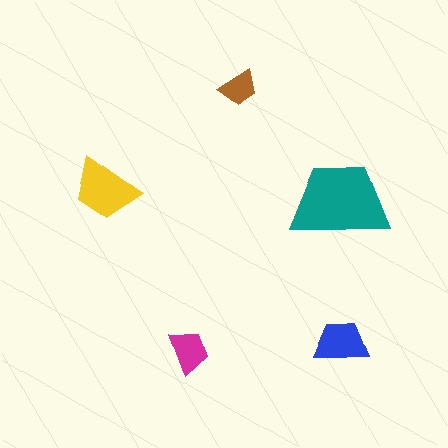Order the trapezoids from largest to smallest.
the teal one, the yellow one, the blue one, the magenta one, the brown one.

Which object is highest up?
The brown trapezoid is topmost.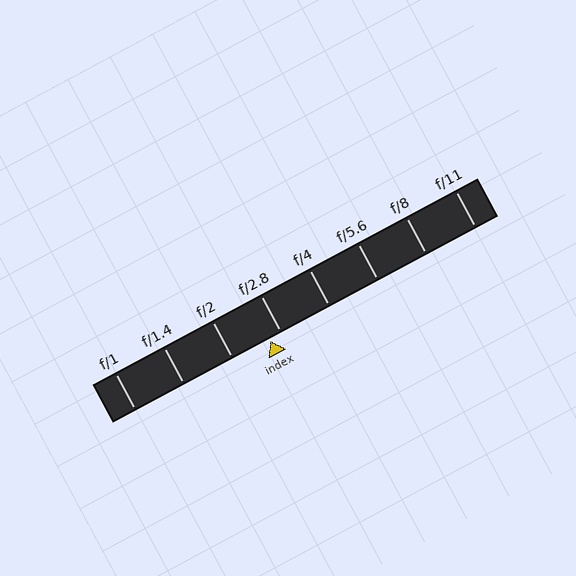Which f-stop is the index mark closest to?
The index mark is closest to f/2.8.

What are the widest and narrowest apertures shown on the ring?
The widest aperture shown is f/1 and the narrowest is f/11.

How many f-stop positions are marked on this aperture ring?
There are 8 f-stop positions marked.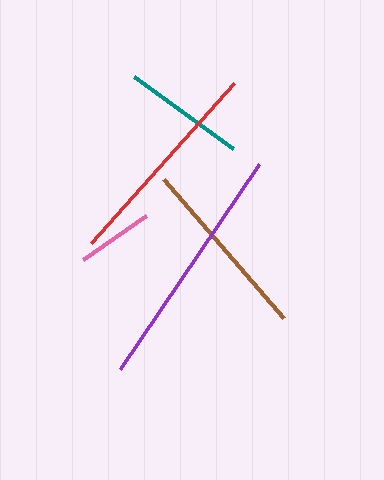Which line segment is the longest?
The purple line is the longest at approximately 248 pixels.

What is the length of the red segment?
The red segment is approximately 215 pixels long.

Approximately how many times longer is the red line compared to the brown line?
The red line is approximately 1.2 times the length of the brown line.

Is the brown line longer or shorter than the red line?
The red line is longer than the brown line.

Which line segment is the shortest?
The pink line is the shortest at approximately 78 pixels.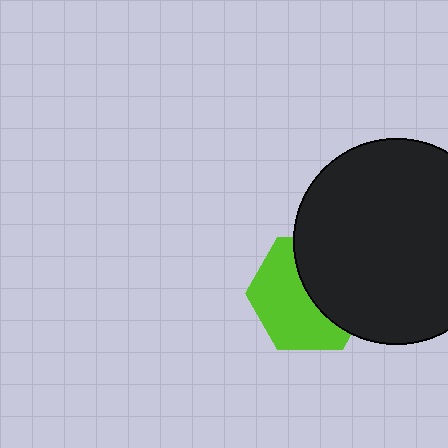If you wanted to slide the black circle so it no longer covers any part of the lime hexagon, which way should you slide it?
Slide it right — that is the most direct way to separate the two shapes.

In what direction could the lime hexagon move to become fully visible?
The lime hexagon could move left. That would shift it out from behind the black circle entirely.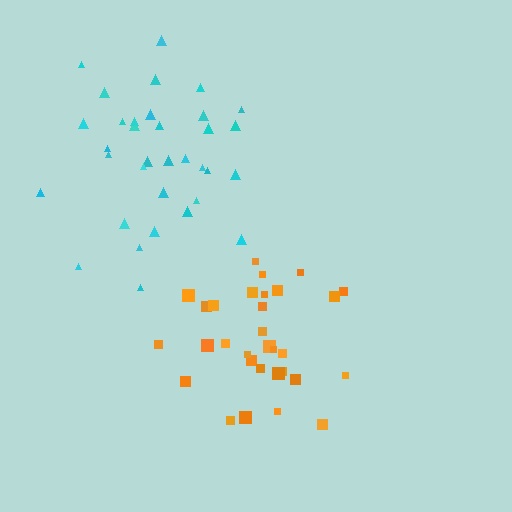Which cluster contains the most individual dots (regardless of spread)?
Cyan (34).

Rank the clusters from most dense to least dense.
orange, cyan.